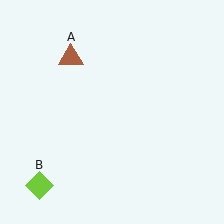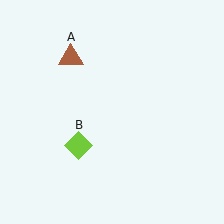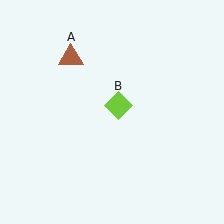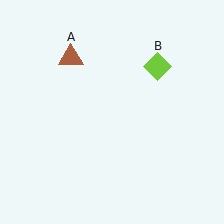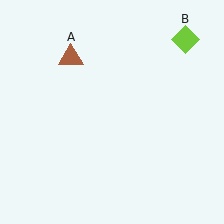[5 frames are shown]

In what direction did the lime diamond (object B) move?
The lime diamond (object B) moved up and to the right.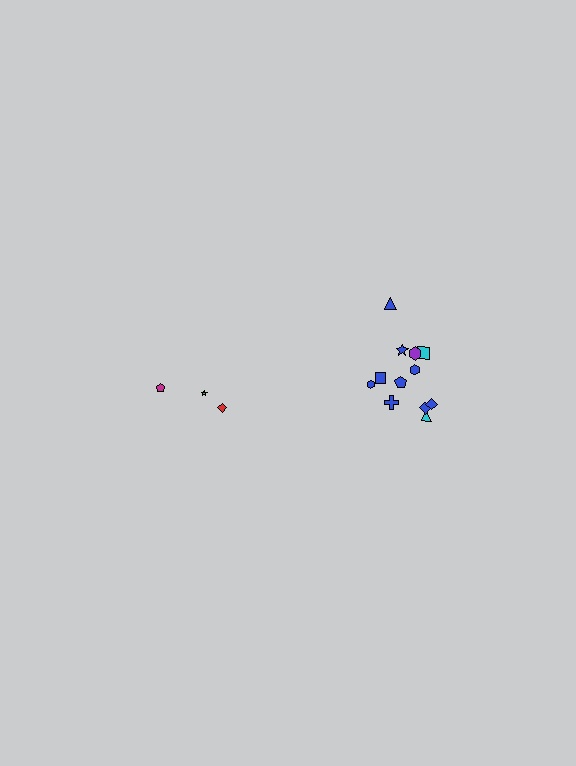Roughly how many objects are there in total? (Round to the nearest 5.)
Roughly 15 objects in total.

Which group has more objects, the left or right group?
The right group.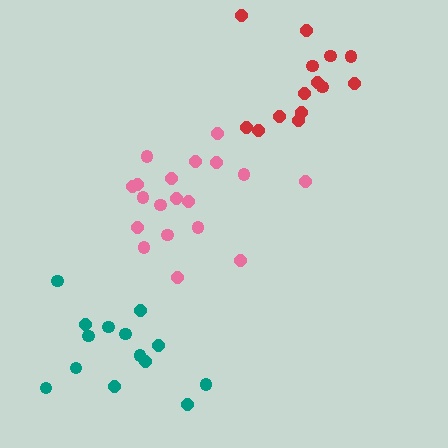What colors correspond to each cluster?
The clusters are colored: red, pink, teal.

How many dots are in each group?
Group 1: 14 dots, Group 2: 19 dots, Group 3: 14 dots (47 total).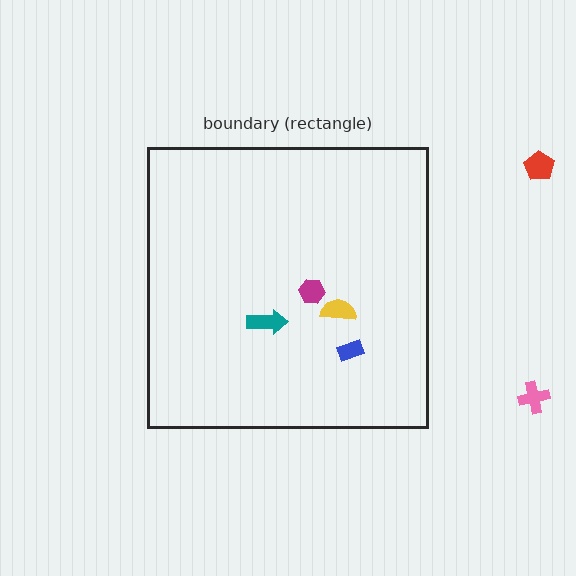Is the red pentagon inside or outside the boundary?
Outside.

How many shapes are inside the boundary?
4 inside, 2 outside.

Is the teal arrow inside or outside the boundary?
Inside.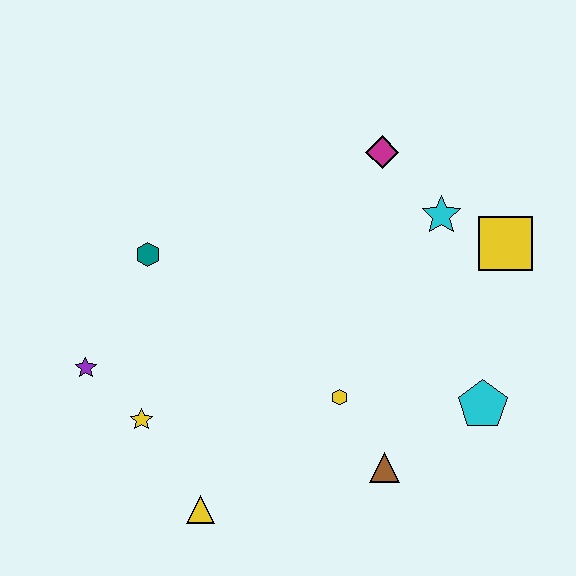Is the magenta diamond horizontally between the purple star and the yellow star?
No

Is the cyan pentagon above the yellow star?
Yes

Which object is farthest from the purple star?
The yellow square is farthest from the purple star.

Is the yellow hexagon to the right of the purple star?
Yes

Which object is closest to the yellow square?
The cyan star is closest to the yellow square.